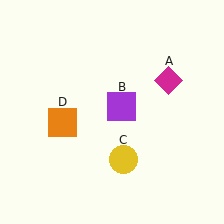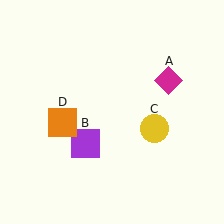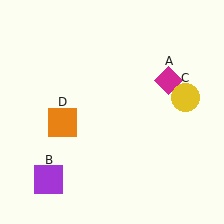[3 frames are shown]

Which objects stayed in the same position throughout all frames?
Magenta diamond (object A) and orange square (object D) remained stationary.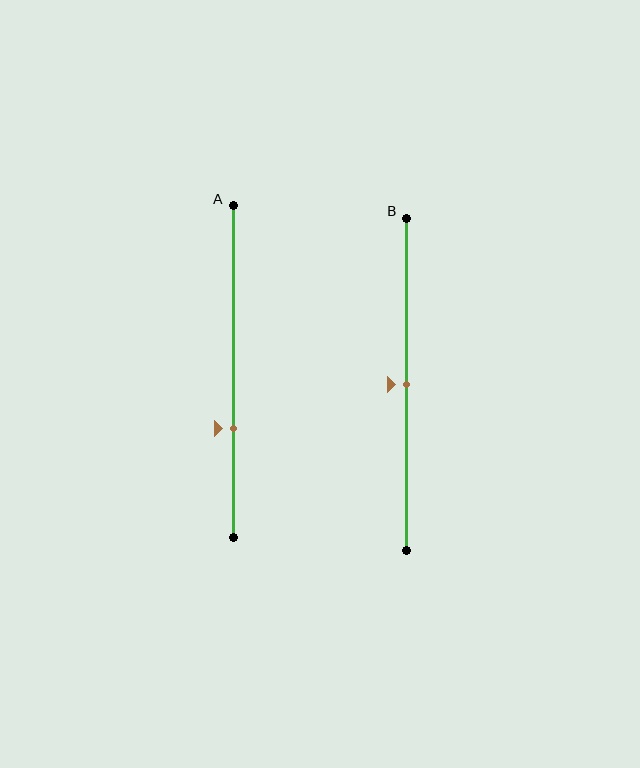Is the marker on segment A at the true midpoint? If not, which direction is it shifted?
No, the marker on segment A is shifted downward by about 17% of the segment length.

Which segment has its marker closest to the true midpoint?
Segment B has its marker closest to the true midpoint.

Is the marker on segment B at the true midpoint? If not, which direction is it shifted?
Yes, the marker on segment B is at the true midpoint.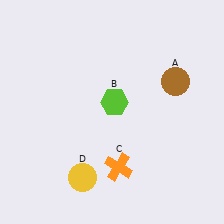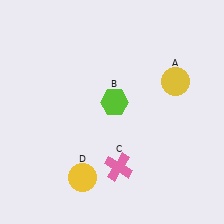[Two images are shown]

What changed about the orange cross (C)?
In Image 1, C is orange. In Image 2, it changed to pink.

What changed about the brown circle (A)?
In Image 1, A is brown. In Image 2, it changed to yellow.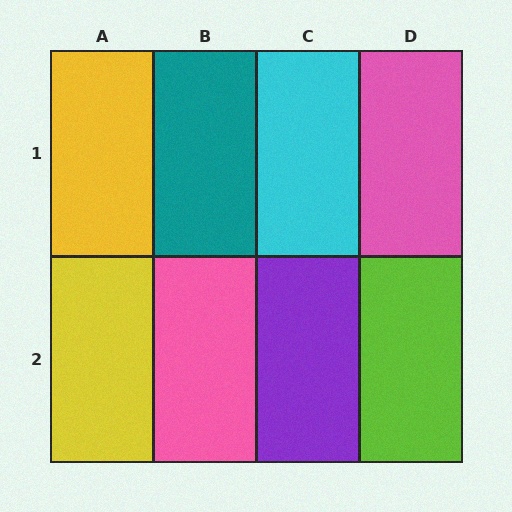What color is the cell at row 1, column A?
Yellow.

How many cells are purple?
1 cell is purple.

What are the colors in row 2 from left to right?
Yellow, pink, purple, lime.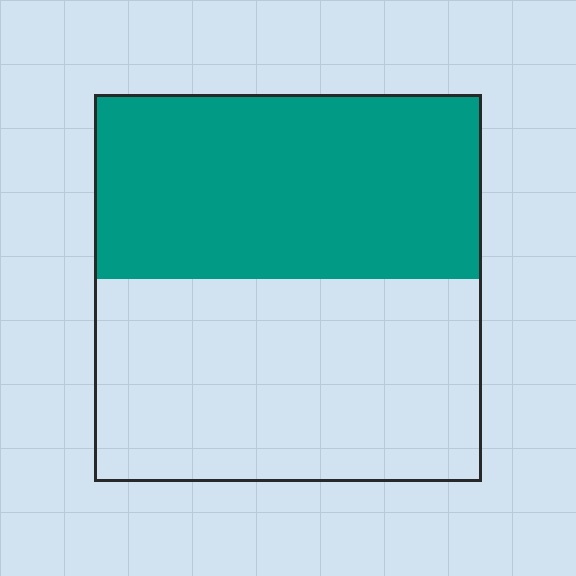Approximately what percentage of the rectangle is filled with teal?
Approximately 50%.